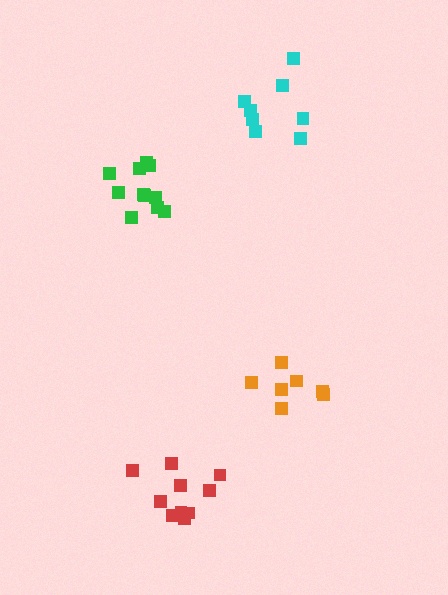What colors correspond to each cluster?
The clusters are colored: cyan, orange, green, red.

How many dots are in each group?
Group 1: 8 dots, Group 2: 7 dots, Group 3: 11 dots, Group 4: 10 dots (36 total).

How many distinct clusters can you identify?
There are 4 distinct clusters.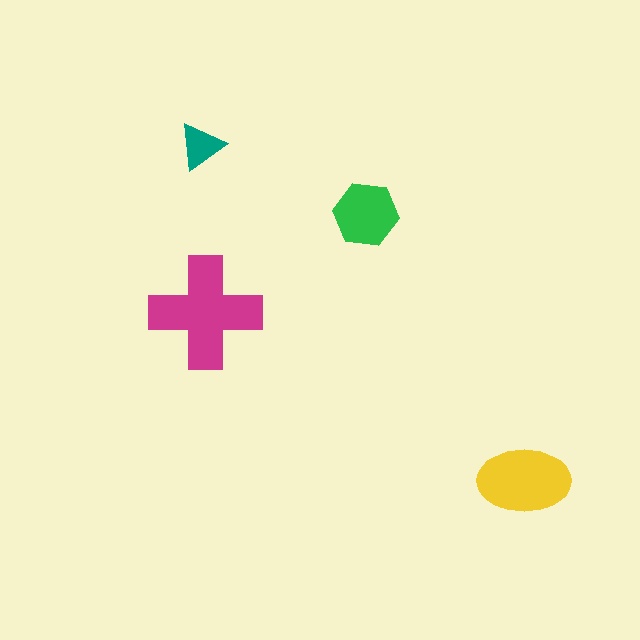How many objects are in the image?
There are 4 objects in the image.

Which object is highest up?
The teal triangle is topmost.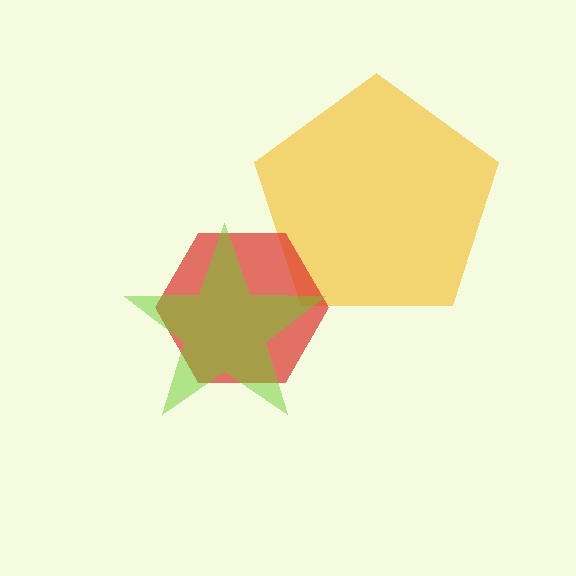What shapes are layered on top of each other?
The layered shapes are: a yellow pentagon, a red hexagon, a lime star.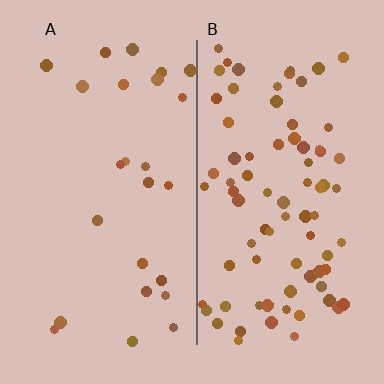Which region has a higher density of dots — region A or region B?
B (the right).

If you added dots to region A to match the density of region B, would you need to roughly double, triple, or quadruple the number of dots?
Approximately triple.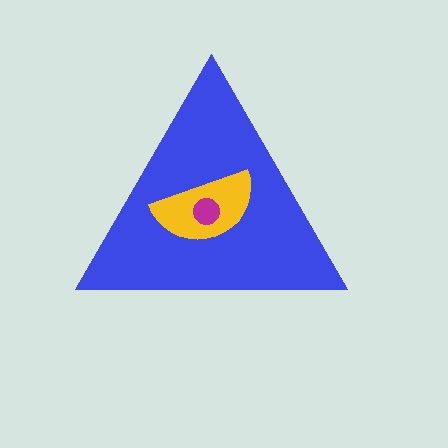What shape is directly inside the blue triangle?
The yellow semicircle.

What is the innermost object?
The magenta circle.